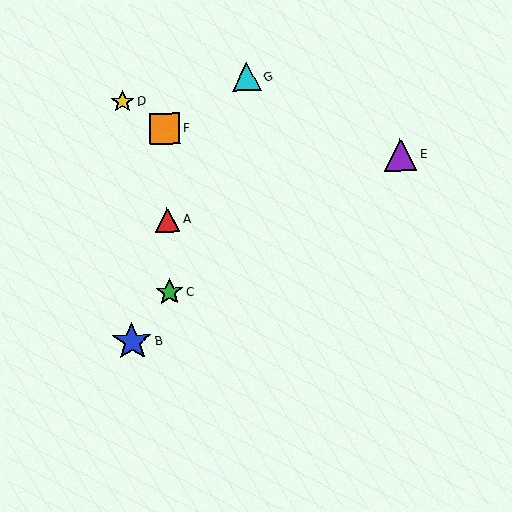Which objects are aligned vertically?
Objects A, C, F are aligned vertically.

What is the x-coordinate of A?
Object A is at x≈167.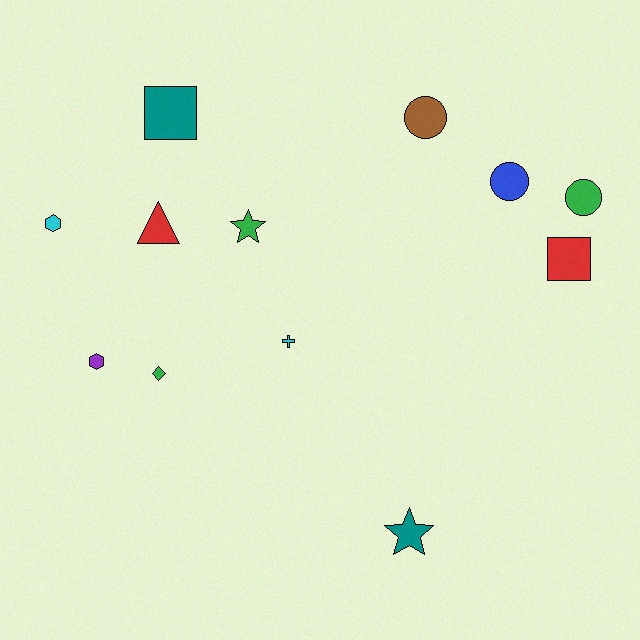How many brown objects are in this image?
There is 1 brown object.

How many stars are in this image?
There are 2 stars.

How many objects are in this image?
There are 12 objects.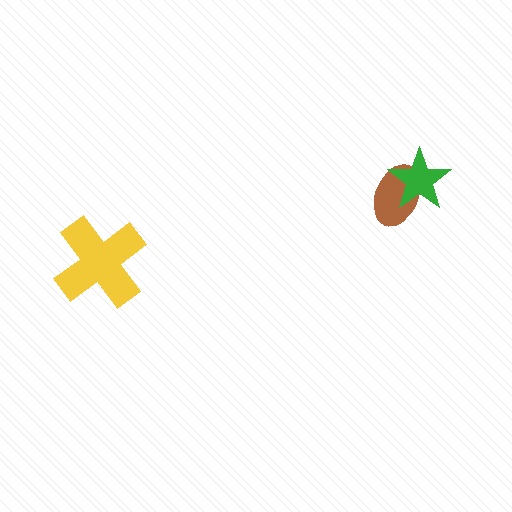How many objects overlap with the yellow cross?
0 objects overlap with the yellow cross.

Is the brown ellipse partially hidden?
Yes, it is partially covered by another shape.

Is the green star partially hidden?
No, no other shape covers it.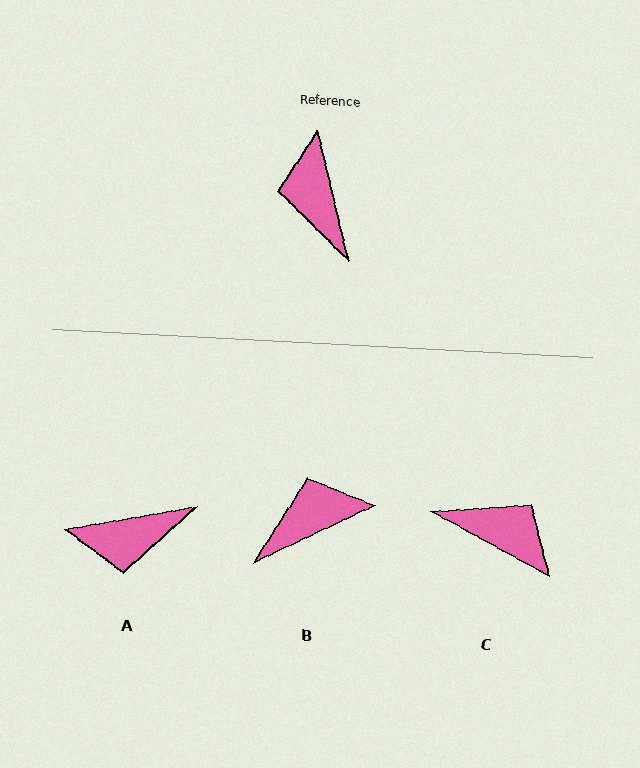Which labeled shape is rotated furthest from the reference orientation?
C, about 132 degrees away.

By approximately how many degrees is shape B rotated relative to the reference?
Approximately 78 degrees clockwise.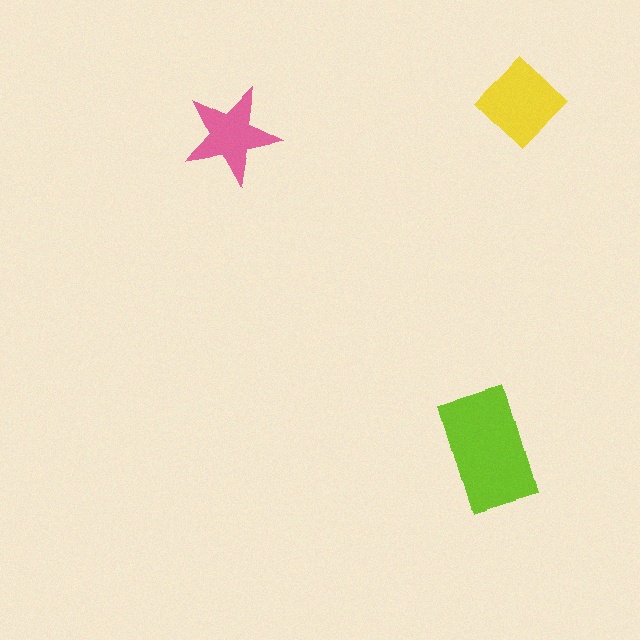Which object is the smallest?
The pink star.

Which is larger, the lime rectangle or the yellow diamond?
The lime rectangle.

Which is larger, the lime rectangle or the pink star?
The lime rectangle.